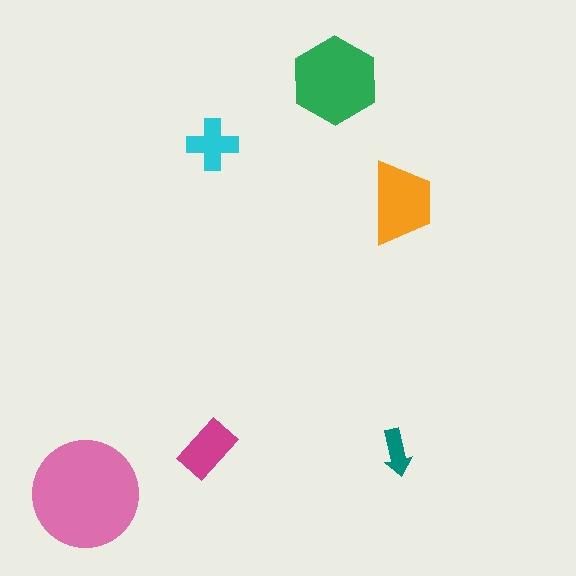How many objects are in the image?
There are 6 objects in the image.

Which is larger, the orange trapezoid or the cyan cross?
The orange trapezoid.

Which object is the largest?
The pink circle.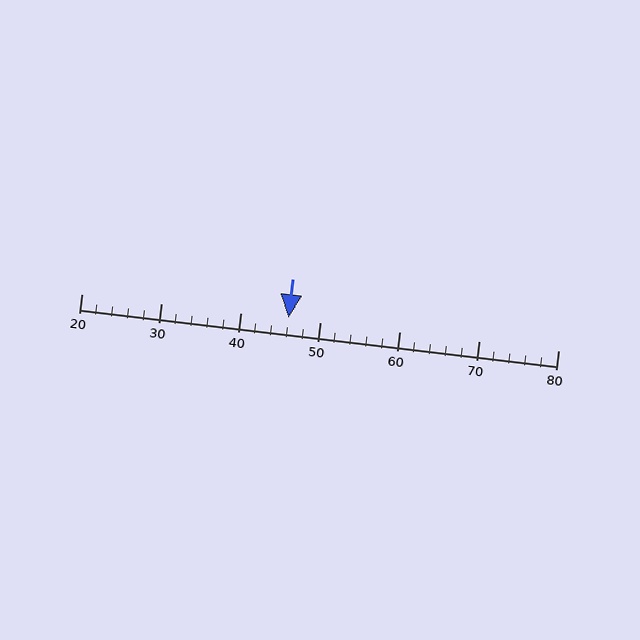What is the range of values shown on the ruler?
The ruler shows values from 20 to 80.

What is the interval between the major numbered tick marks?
The major tick marks are spaced 10 units apart.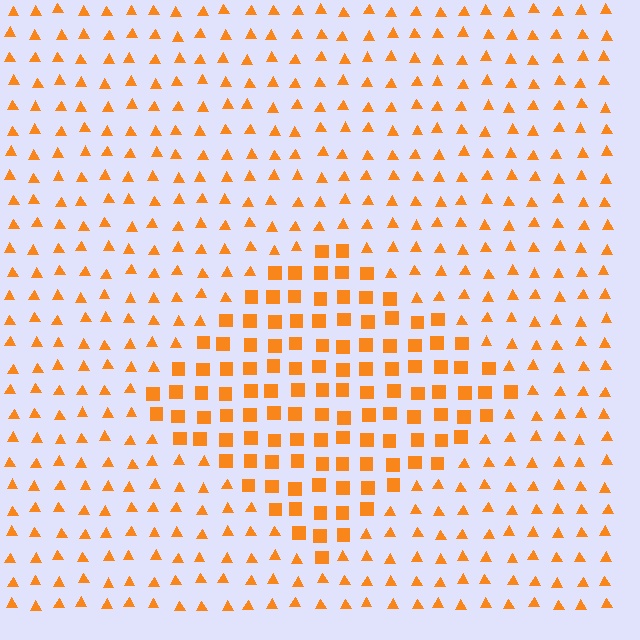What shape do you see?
I see a diamond.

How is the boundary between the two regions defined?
The boundary is defined by a change in element shape: squares inside vs. triangles outside. All elements share the same color and spacing.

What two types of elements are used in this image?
The image uses squares inside the diamond region and triangles outside it.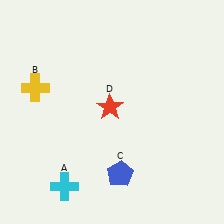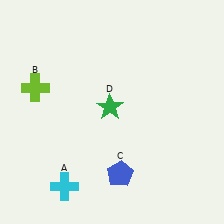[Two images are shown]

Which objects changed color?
B changed from yellow to lime. D changed from red to green.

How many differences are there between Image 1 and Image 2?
There are 2 differences between the two images.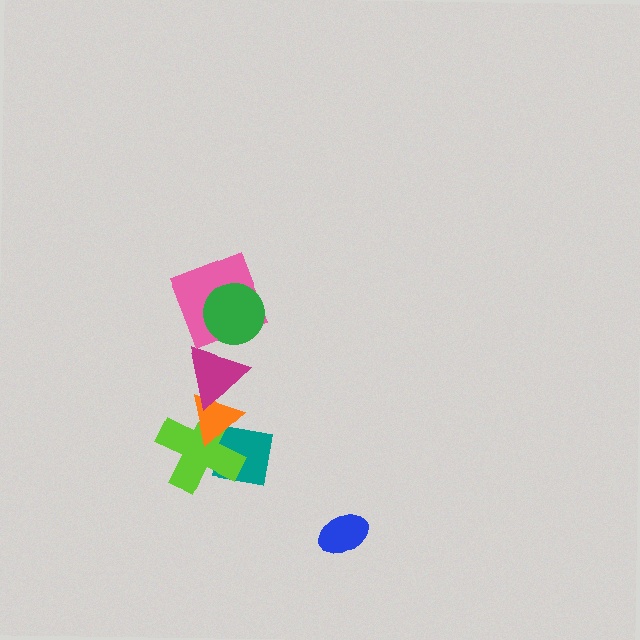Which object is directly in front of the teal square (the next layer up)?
The lime cross is directly in front of the teal square.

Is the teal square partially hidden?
Yes, it is partially covered by another shape.